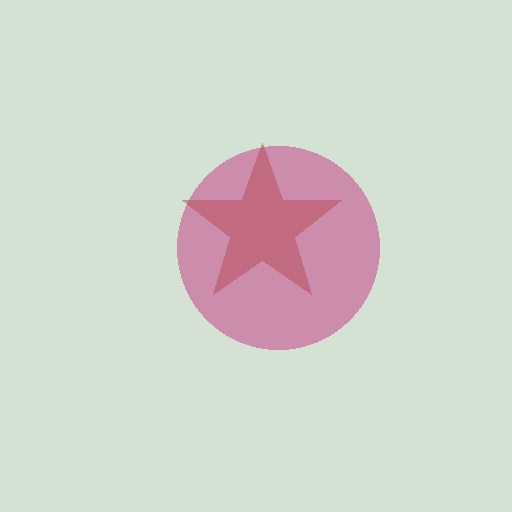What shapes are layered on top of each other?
The layered shapes are: a brown star, a magenta circle.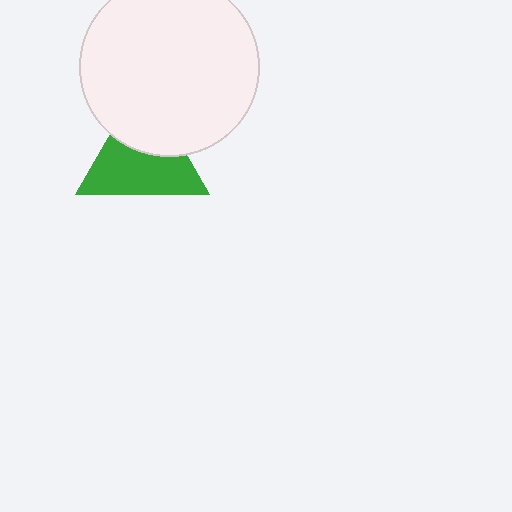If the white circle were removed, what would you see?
You would see the complete green triangle.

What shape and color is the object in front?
The object in front is a white circle.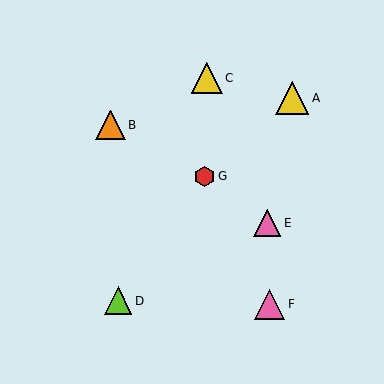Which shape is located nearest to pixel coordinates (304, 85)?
The yellow triangle (labeled A) at (292, 98) is nearest to that location.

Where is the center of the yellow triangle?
The center of the yellow triangle is at (292, 98).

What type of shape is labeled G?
Shape G is a red hexagon.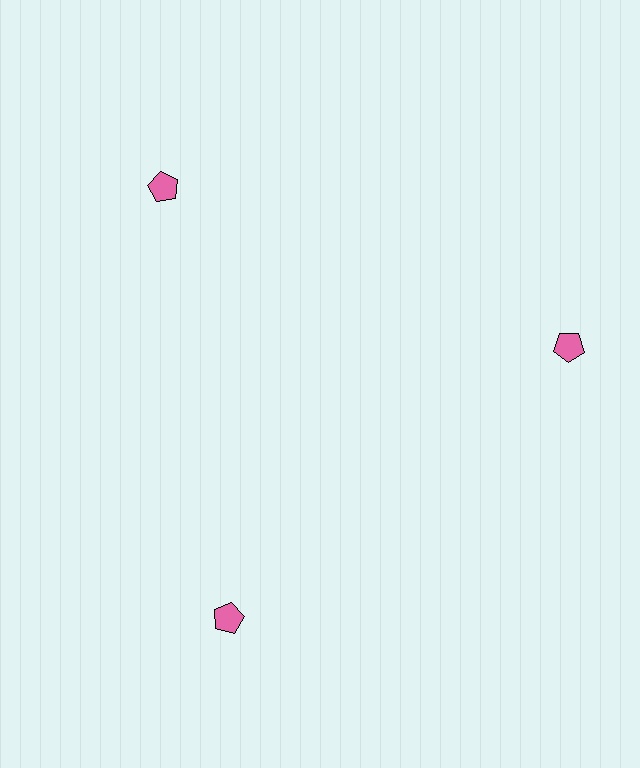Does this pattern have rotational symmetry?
Yes, this pattern has 3-fold rotational symmetry. It looks the same after rotating 120 degrees around the center.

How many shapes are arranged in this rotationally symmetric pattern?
There are 3 shapes, arranged in 3 groups of 1.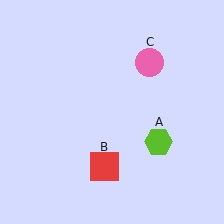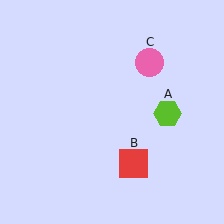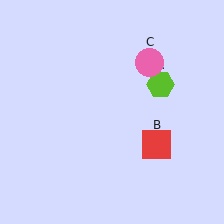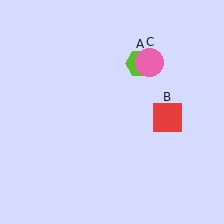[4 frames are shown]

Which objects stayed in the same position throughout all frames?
Pink circle (object C) remained stationary.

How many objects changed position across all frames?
2 objects changed position: lime hexagon (object A), red square (object B).